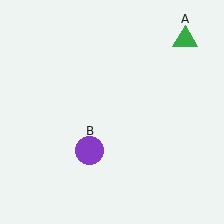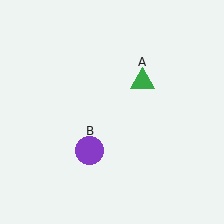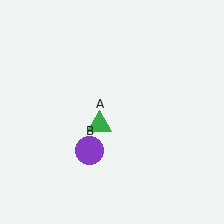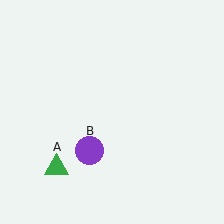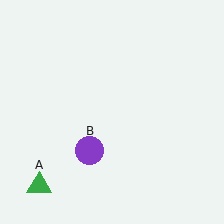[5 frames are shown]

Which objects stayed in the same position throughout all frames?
Purple circle (object B) remained stationary.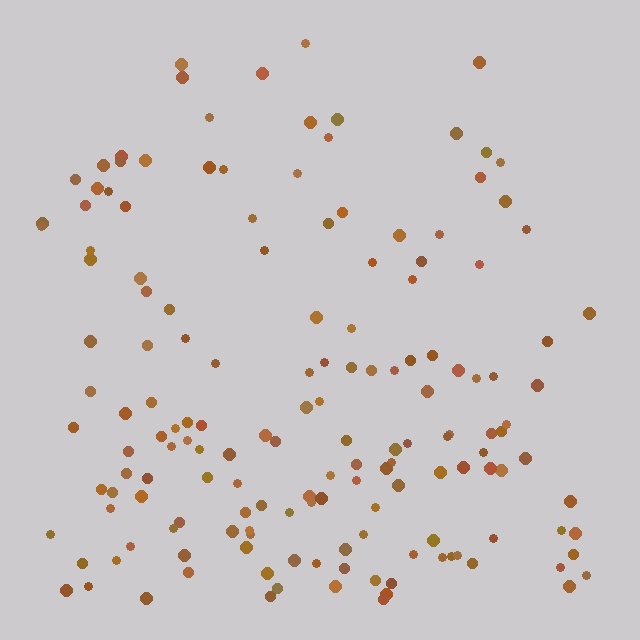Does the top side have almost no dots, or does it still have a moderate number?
Still a moderate number, just noticeably fewer than the bottom.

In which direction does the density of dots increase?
From top to bottom, with the bottom side densest.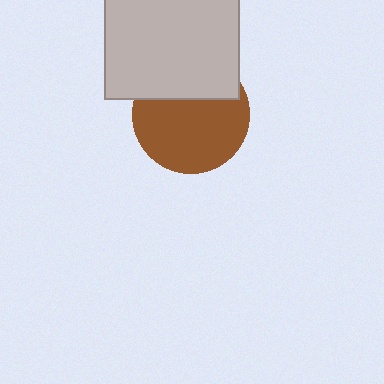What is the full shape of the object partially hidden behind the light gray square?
The partially hidden object is a brown circle.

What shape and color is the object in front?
The object in front is a light gray square.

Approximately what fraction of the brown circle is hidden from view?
Roughly 33% of the brown circle is hidden behind the light gray square.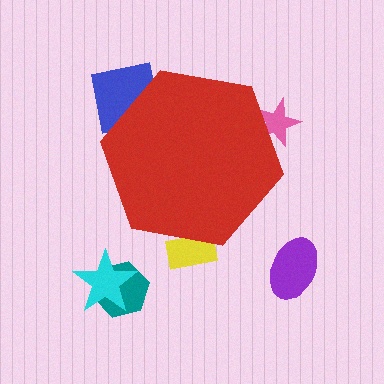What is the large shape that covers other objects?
A red hexagon.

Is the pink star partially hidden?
Yes, the pink star is partially hidden behind the red hexagon.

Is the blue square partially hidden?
Yes, the blue square is partially hidden behind the red hexagon.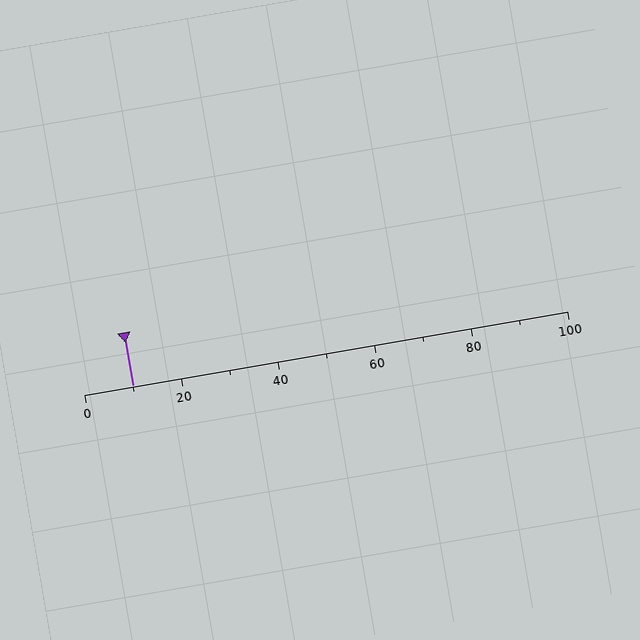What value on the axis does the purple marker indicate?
The marker indicates approximately 10.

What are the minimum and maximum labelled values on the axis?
The axis runs from 0 to 100.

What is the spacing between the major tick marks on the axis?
The major ticks are spaced 20 apart.